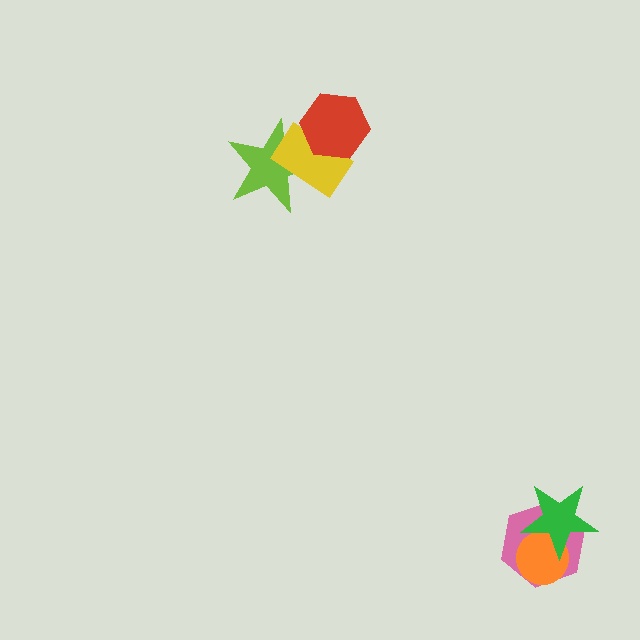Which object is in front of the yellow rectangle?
The red hexagon is in front of the yellow rectangle.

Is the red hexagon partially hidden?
No, no other shape covers it.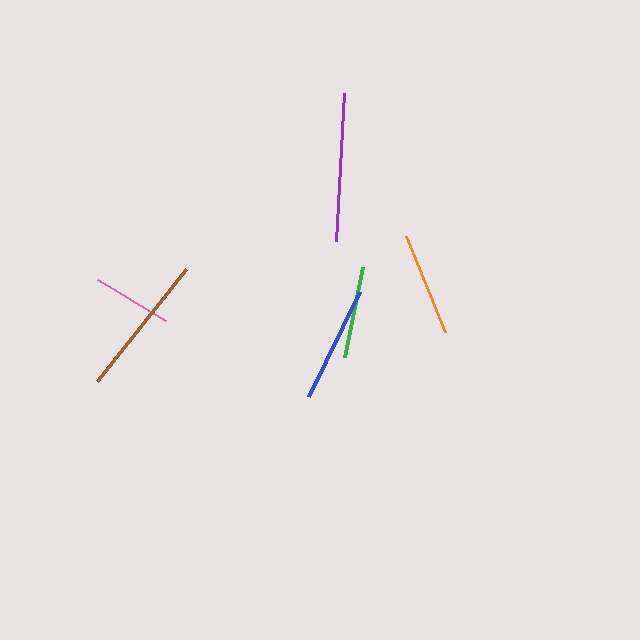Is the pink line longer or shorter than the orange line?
The orange line is longer than the pink line.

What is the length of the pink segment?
The pink segment is approximately 79 pixels long.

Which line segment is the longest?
The purple line is the longest at approximately 149 pixels.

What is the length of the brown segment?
The brown segment is approximately 143 pixels long.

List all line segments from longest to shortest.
From longest to shortest: purple, brown, blue, orange, green, pink.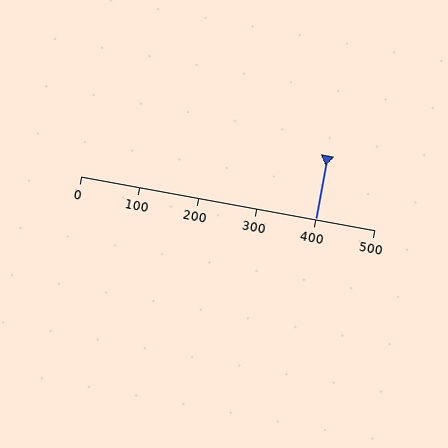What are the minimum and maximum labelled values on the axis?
The axis runs from 0 to 500.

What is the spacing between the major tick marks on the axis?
The major ticks are spaced 100 apart.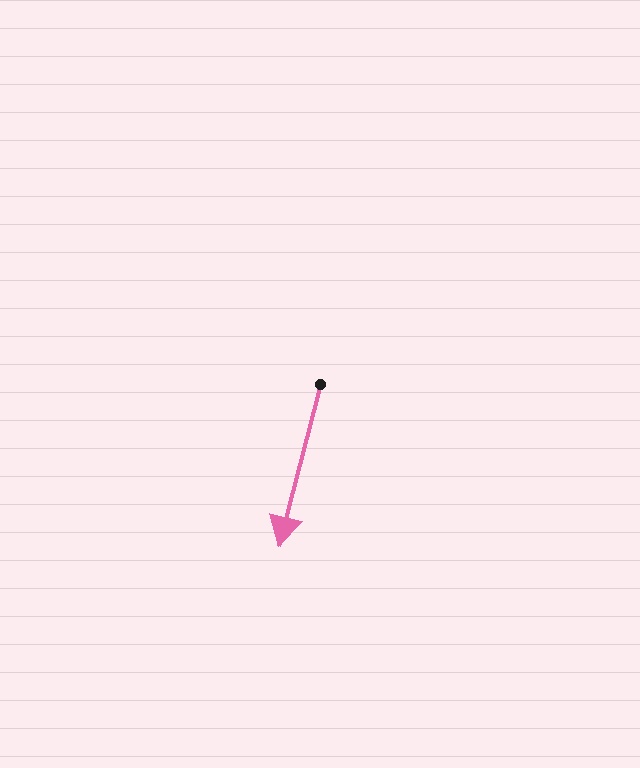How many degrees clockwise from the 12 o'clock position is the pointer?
Approximately 194 degrees.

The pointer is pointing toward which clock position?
Roughly 6 o'clock.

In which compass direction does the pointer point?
South.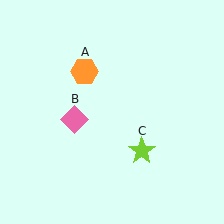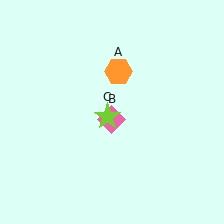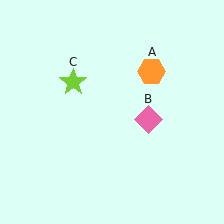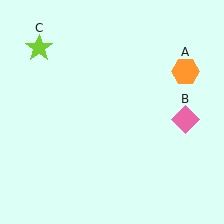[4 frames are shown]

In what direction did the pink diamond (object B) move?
The pink diamond (object B) moved right.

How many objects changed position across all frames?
3 objects changed position: orange hexagon (object A), pink diamond (object B), lime star (object C).